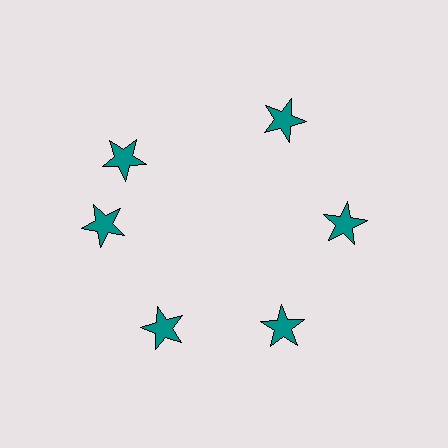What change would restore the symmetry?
The symmetry would be restored by rotating it back into even spacing with its neighbors so that all 6 stars sit at equal angles and equal distance from the center.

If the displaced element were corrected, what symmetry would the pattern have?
It would have 6-fold rotational symmetry — the pattern would map onto itself every 60 degrees.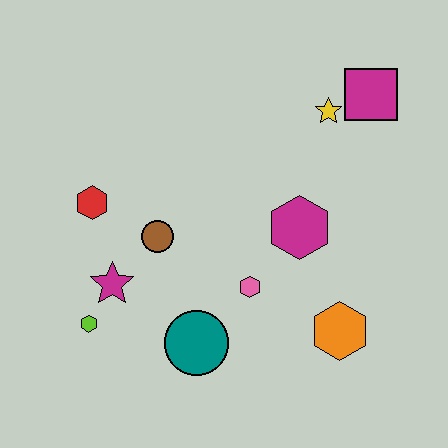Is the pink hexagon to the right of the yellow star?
No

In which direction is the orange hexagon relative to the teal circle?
The orange hexagon is to the right of the teal circle.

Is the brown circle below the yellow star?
Yes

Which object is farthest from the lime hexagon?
The magenta square is farthest from the lime hexagon.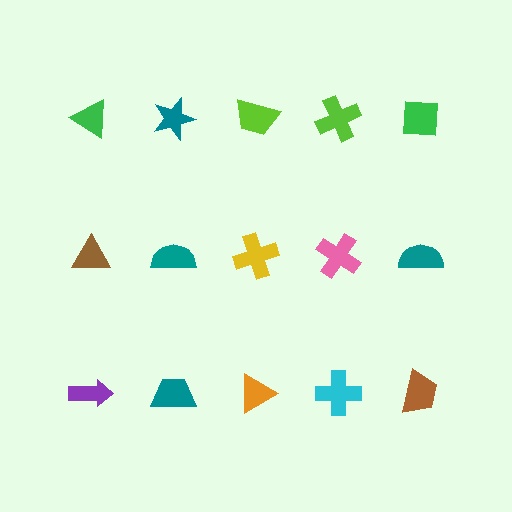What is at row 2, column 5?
A teal semicircle.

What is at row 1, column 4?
A lime cross.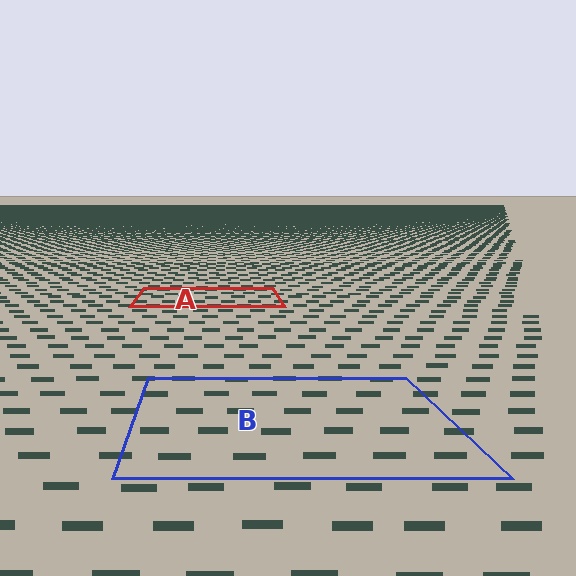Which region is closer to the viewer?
Region B is closer. The texture elements there are larger and more spread out.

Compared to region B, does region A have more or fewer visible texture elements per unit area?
Region A has more texture elements per unit area — they are packed more densely because it is farther away.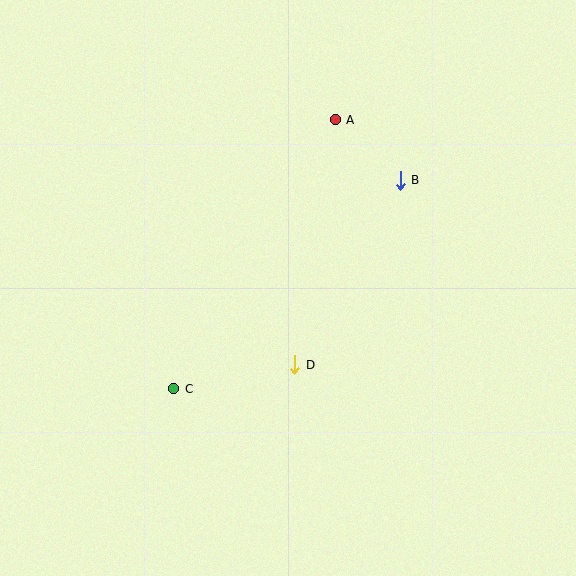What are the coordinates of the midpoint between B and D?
The midpoint between B and D is at (348, 273).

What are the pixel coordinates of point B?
Point B is at (400, 180).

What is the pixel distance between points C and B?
The distance between C and B is 308 pixels.